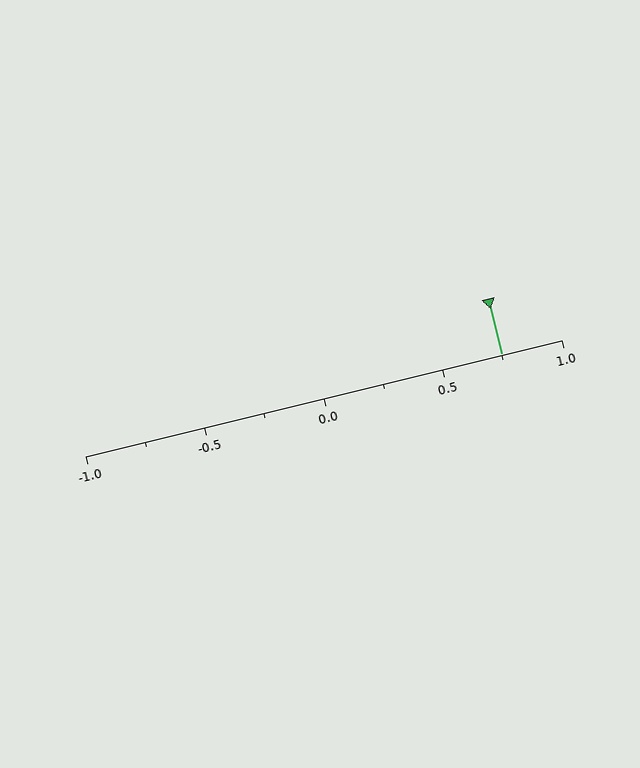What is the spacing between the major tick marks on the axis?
The major ticks are spaced 0.5 apart.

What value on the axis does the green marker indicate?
The marker indicates approximately 0.75.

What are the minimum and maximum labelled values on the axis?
The axis runs from -1.0 to 1.0.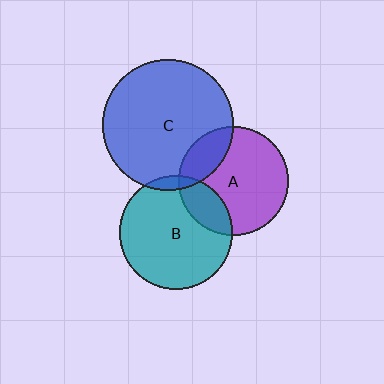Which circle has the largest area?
Circle C (blue).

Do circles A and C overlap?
Yes.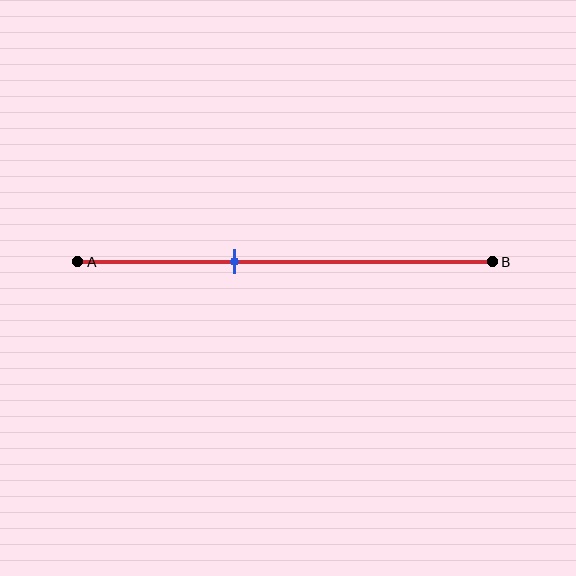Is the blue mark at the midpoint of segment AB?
No, the mark is at about 40% from A, not at the 50% midpoint.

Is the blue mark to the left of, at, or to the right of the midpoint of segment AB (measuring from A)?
The blue mark is to the left of the midpoint of segment AB.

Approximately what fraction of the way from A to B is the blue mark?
The blue mark is approximately 40% of the way from A to B.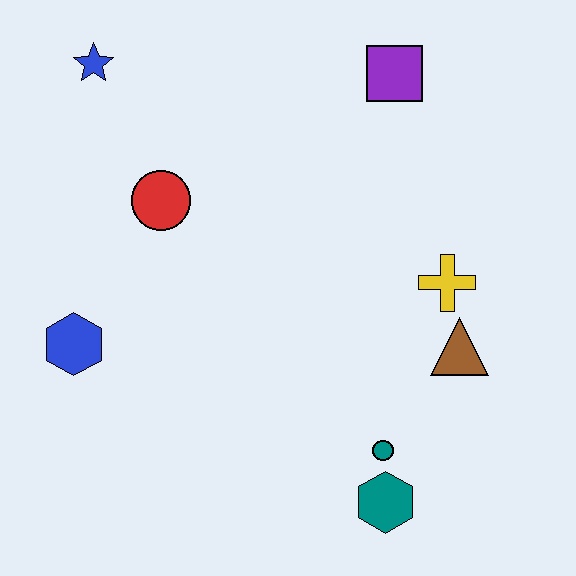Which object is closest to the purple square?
The yellow cross is closest to the purple square.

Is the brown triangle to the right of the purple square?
Yes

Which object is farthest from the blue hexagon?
The purple square is farthest from the blue hexagon.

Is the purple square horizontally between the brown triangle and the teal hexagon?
Yes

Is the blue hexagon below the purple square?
Yes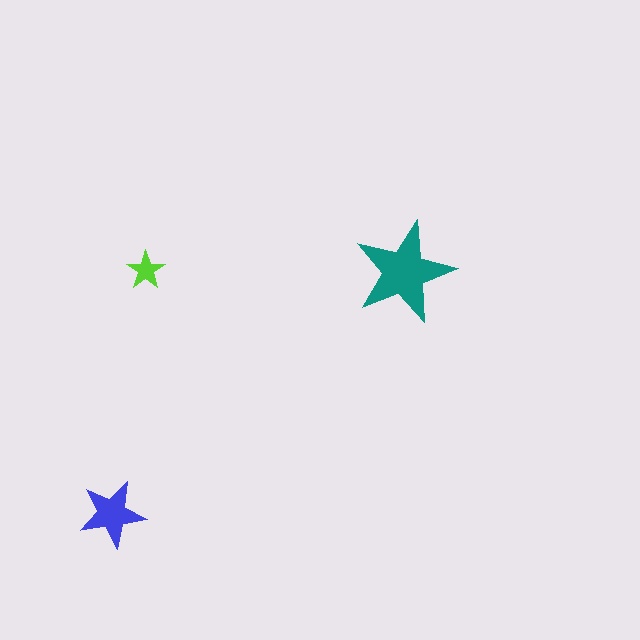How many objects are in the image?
There are 3 objects in the image.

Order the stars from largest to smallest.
the teal one, the blue one, the lime one.